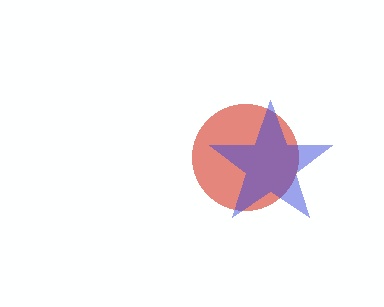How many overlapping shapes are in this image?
There are 2 overlapping shapes in the image.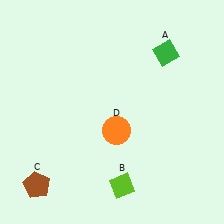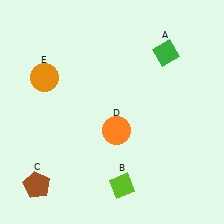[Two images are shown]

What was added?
An orange circle (E) was added in Image 2.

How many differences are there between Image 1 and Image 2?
There is 1 difference between the two images.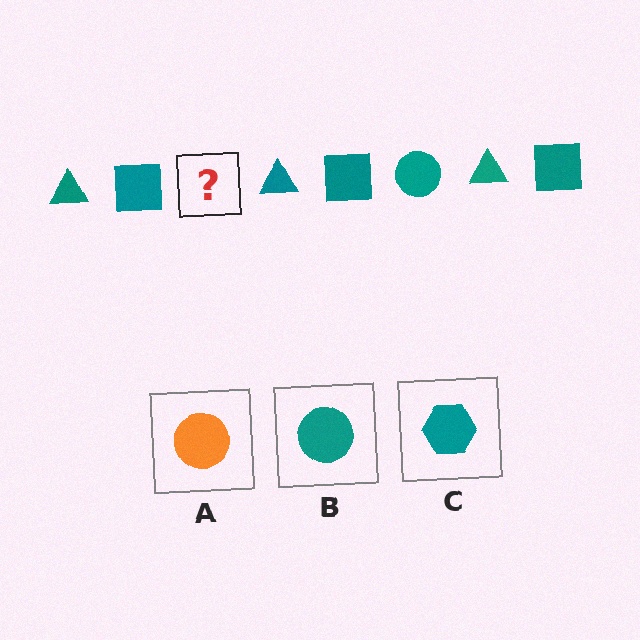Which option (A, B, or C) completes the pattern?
B.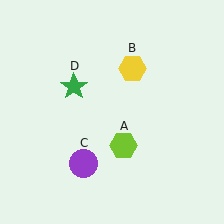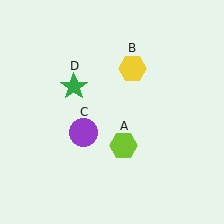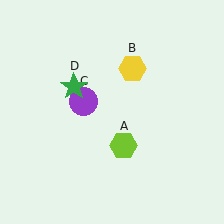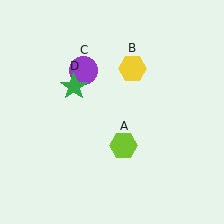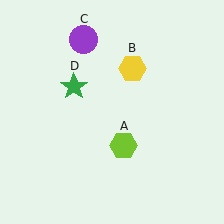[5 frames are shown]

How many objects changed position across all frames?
1 object changed position: purple circle (object C).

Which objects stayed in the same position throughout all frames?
Lime hexagon (object A) and yellow hexagon (object B) and green star (object D) remained stationary.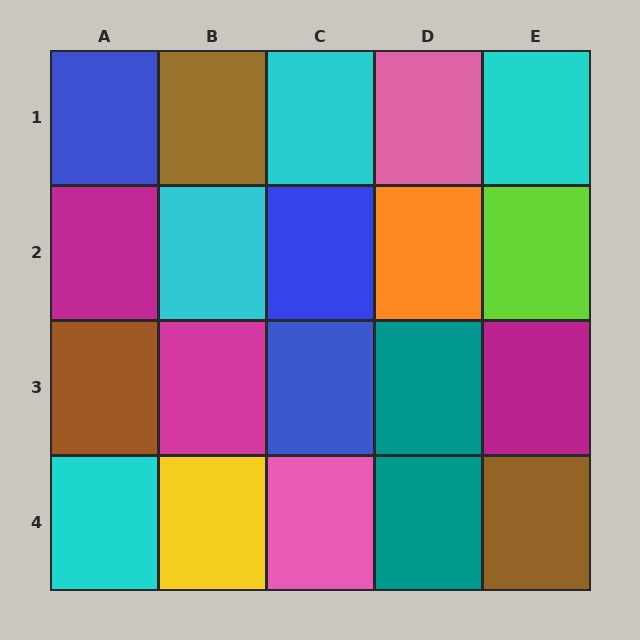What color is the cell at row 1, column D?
Pink.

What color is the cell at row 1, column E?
Cyan.